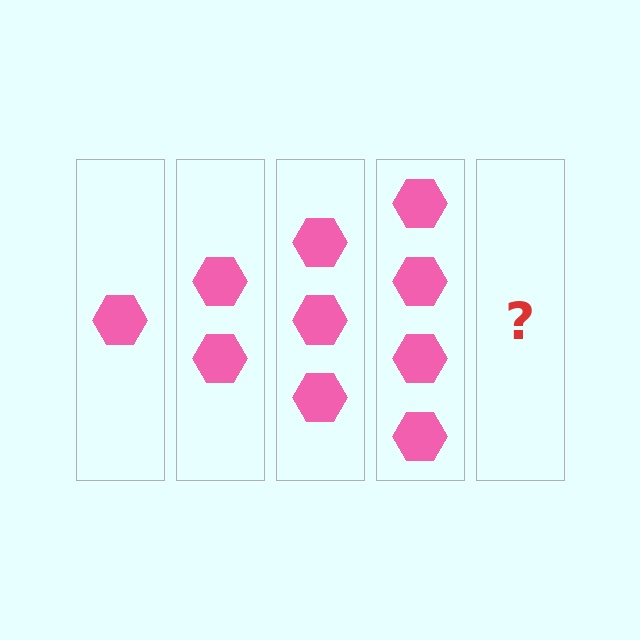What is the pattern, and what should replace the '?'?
The pattern is that each step adds one more hexagon. The '?' should be 5 hexagons.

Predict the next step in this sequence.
The next step is 5 hexagons.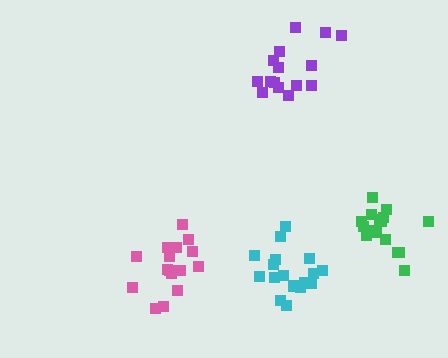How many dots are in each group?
Group 1: 17 dots, Group 2: 18 dots, Group 3: 15 dots, Group 4: 16 dots (66 total).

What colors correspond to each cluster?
The clusters are colored: pink, cyan, purple, green.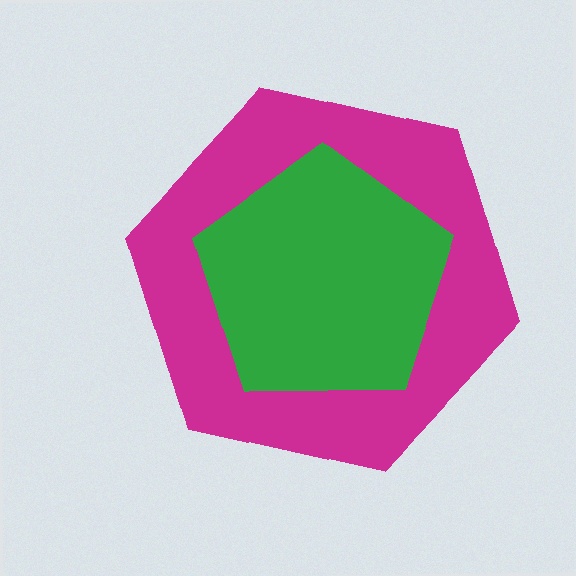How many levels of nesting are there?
2.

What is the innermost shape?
The green pentagon.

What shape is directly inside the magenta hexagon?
The green pentagon.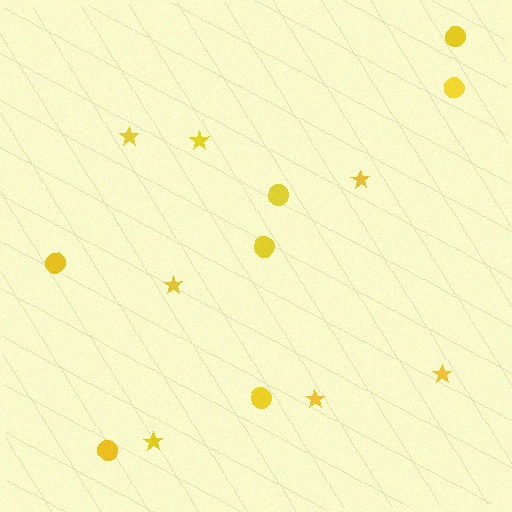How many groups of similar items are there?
There are 2 groups: one group of circles (7) and one group of stars (7).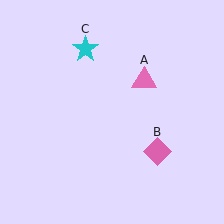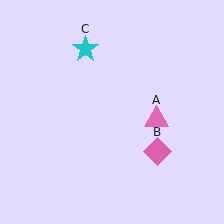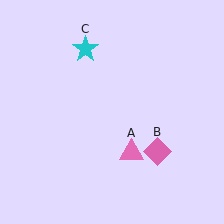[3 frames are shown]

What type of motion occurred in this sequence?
The pink triangle (object A) rotated clockwise around the center of the scene.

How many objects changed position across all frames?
1 object changed position: pink triangle (object A).